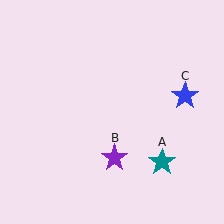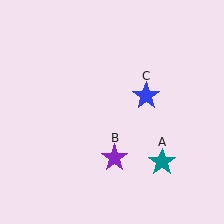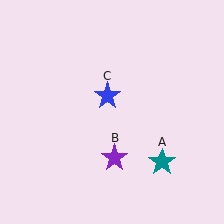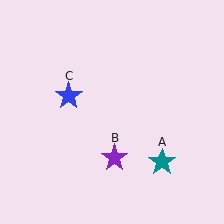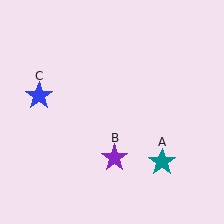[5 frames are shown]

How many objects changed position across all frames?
1 object changed position: blue star (object C).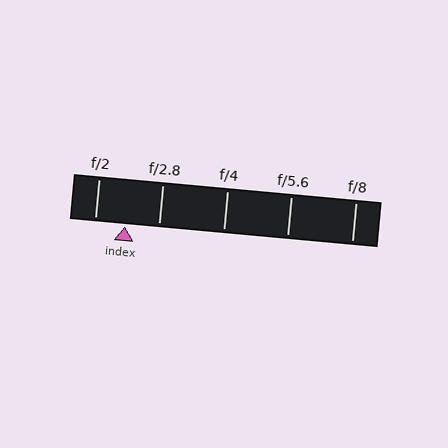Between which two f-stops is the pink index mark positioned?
The index mark is between f/2 and f/2.8.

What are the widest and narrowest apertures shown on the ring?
The widest aperture shown is f/2 and the narrowest is f/8.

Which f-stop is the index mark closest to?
The index mark is closest to f/2.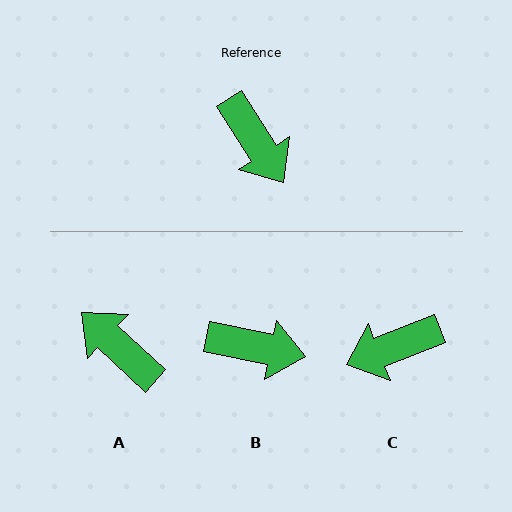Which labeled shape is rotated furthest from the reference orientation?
A, about 166 degrees away.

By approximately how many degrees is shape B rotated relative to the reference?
Approximately 46 degrees counter-clockwise.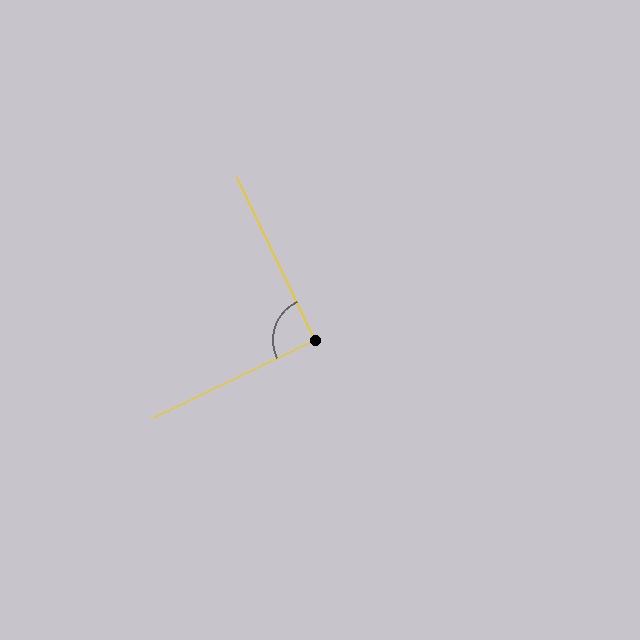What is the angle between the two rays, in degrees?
Approximately 90 degrees.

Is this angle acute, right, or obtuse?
It is approximately a right angle.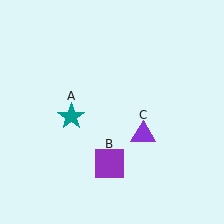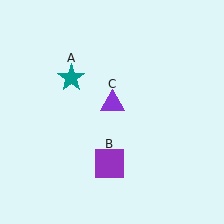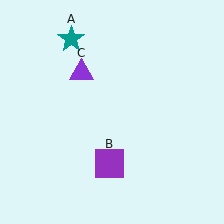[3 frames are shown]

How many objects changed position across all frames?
2 objects changed position: teal star (object A), purple triangle (object C).